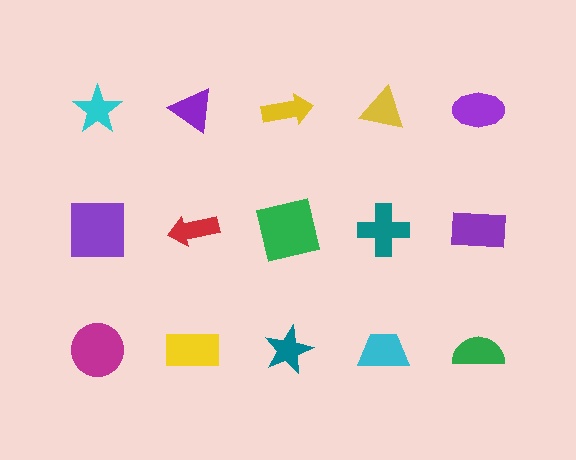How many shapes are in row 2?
5 shapes.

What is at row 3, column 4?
A cyan trapezoid.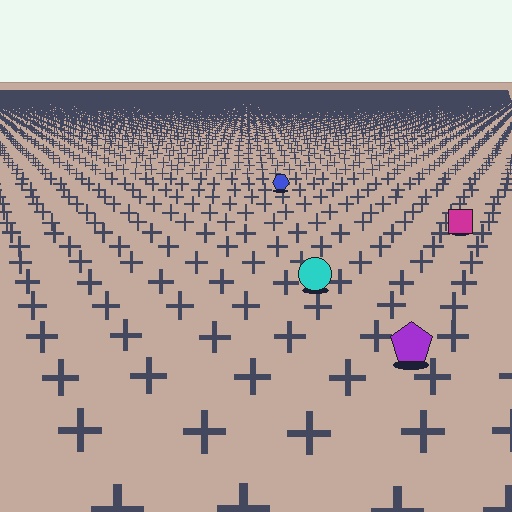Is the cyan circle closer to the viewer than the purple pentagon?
No. The purple pentagon is closer — you can tell from the texture gradient: the ground texture is coarser near it.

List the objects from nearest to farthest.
From nearest to farthest: the purple pentagon, the cyan circle, the magenta square, the blue hexagon.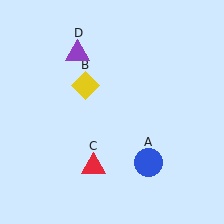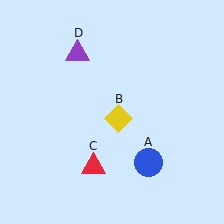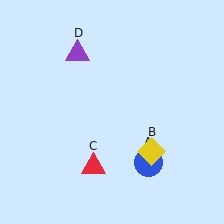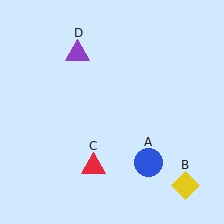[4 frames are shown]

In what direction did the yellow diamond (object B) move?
The yellow diamond (object B) moved down and to the right.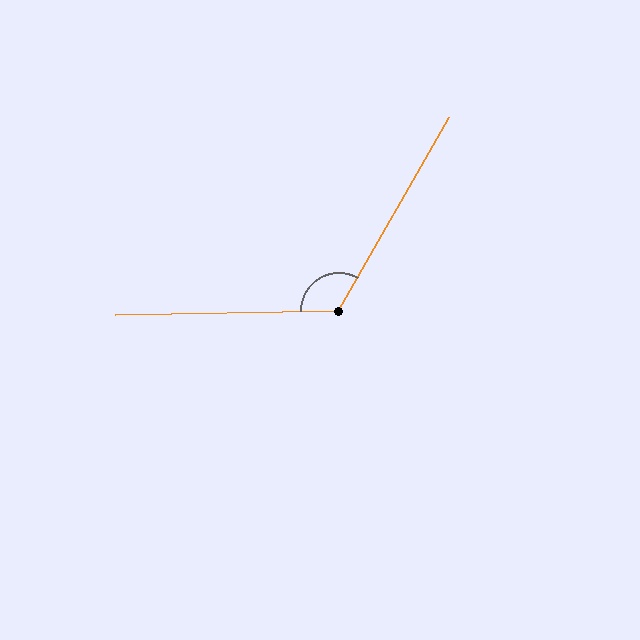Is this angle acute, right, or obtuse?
It is obtuse.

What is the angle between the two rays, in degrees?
Approximately 121 degrees.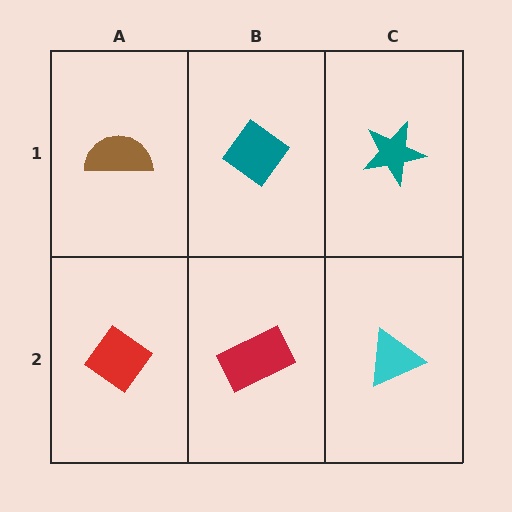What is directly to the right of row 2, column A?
A red rectangle.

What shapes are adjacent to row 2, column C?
A teal star (row 1, column C), a red rectangle (row 2, column B).